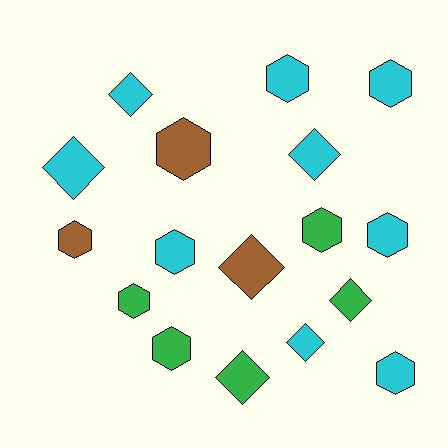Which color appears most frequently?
Cyan, with 9 objects.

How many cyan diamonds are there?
There are 4 cyan diamonds.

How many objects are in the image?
There are 17 objects.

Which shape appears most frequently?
Hexagon, with 10 objects.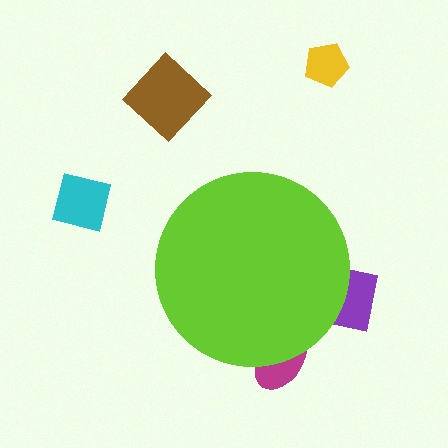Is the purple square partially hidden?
Yes, the purple square is partially hidden behind the lime circle.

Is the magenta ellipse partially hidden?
Yes, the magenta ellipse is partially hidden behind the lime circle.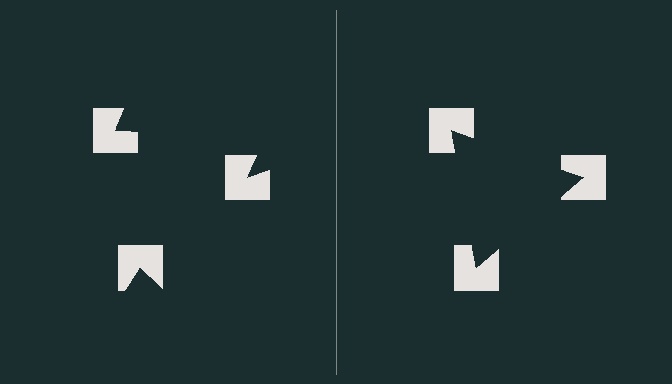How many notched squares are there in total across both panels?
6 — 3 on each side.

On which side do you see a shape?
An illusory triangle appears on the right side. On the left side the wedge cuts are rotated, so no coherent shape forms.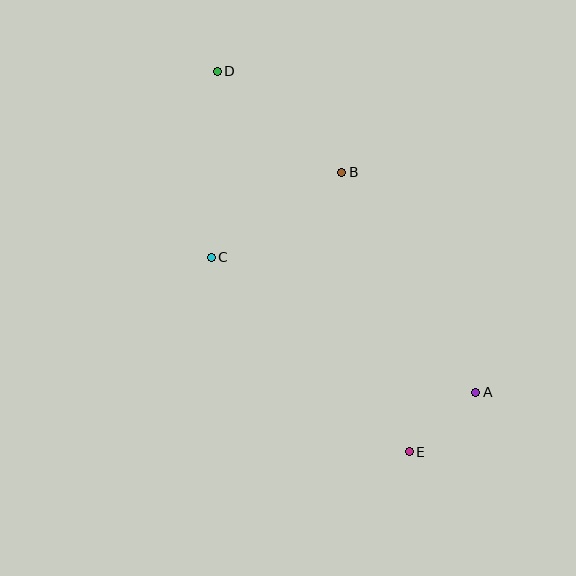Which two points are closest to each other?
Points A and E are closest to each other.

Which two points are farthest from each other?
Points D and E are farthest from each other.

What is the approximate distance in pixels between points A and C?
The distance between A and C is approximately 297 pixels.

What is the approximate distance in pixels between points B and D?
The distance between B and D is approximately 160 pixels.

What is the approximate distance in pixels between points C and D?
The distance between C and D is approximately 186 pixels.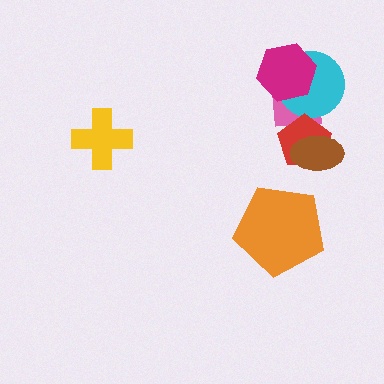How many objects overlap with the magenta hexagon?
2 objects overlap with the magenta hexagon.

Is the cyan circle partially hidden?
Yes, it is partially covered by another shape.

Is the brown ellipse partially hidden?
No, no other shape covers it.